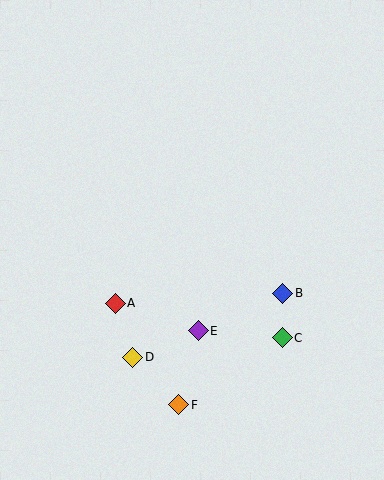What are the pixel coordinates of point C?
Point C is at (282, 338).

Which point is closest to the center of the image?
Point E at (198, 331) is closest to the center.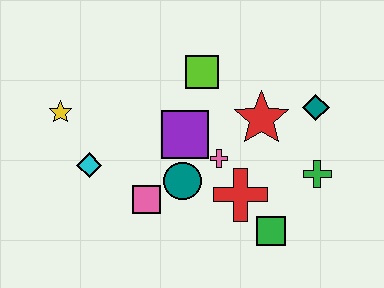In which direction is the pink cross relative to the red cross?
The pink cross is above the red cross.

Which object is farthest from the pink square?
The teal diamond is farthest from the pink square.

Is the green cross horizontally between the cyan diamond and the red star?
No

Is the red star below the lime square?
Yes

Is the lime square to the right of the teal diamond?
No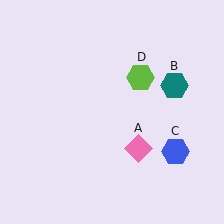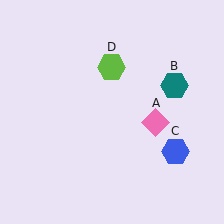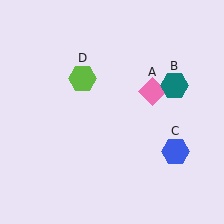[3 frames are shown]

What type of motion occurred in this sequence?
The pink diamond (object A), lime hexagon (object D) rotated counterclockwise around the center of the scene.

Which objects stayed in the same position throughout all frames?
Teal hexagon (object B) and blue hexagon (object C) remained stationary.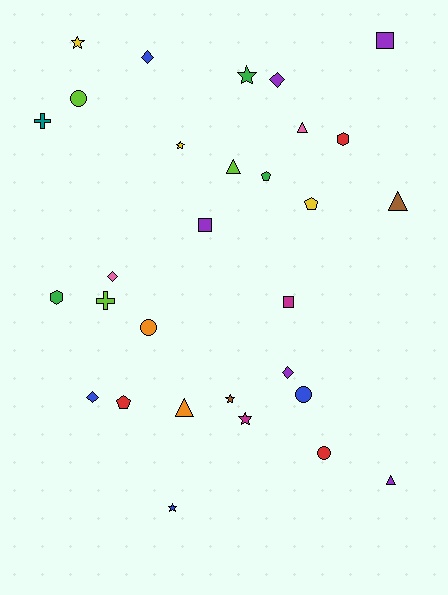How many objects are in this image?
There are 30 objects.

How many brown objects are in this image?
There are 2 brown objects.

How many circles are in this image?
There are 4 circles.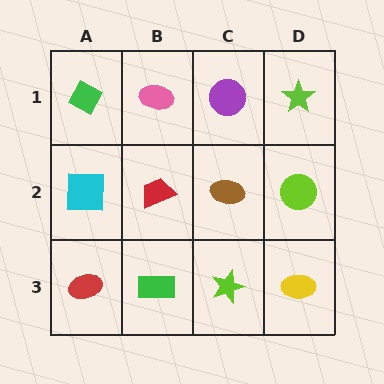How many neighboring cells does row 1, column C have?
3.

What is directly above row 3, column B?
A red trapezoid.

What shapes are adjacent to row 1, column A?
A cyan square (row 2, column A), a pink ellipse (row 1, column B).